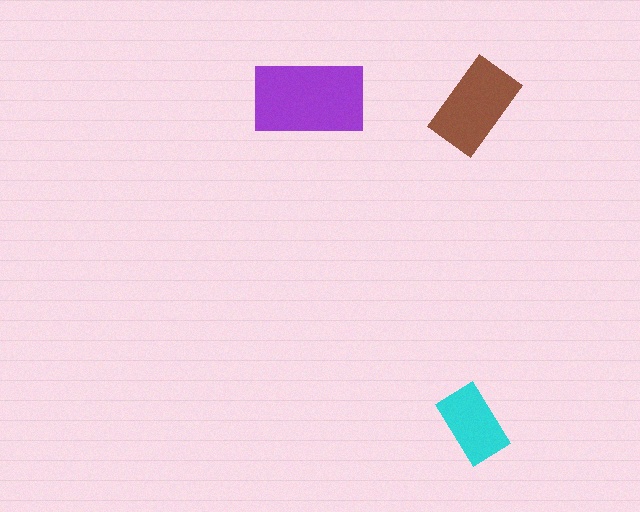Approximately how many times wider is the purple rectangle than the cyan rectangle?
About 1.5 times wider.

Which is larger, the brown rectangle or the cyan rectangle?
The brown one.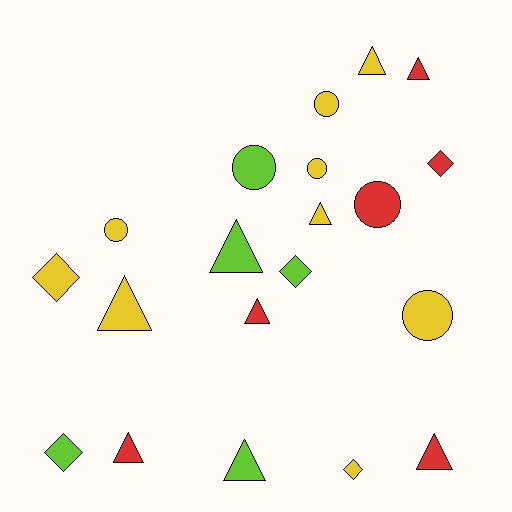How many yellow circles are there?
There are 4 yellow circles.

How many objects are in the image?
There are 20 objects.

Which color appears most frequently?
Yellow, with 9 objects.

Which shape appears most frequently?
Triangle, with 9 objects.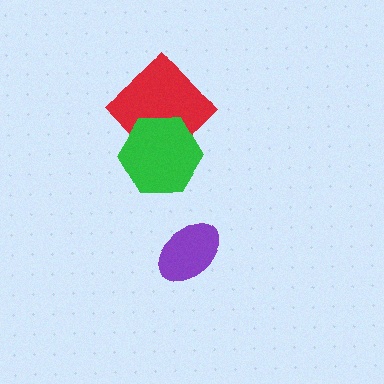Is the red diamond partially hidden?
Yes, it is partially covered by another shape.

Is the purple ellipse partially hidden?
No, no other shape covers it.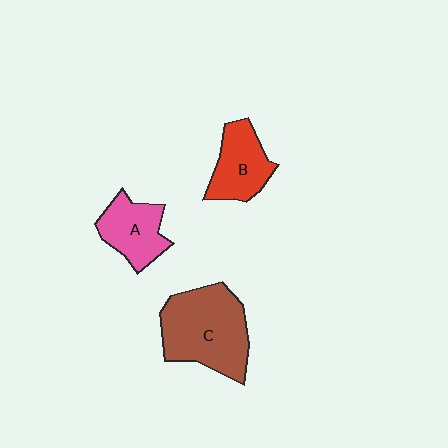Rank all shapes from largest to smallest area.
From largest to smallest: C (brown), B (red), A (pink).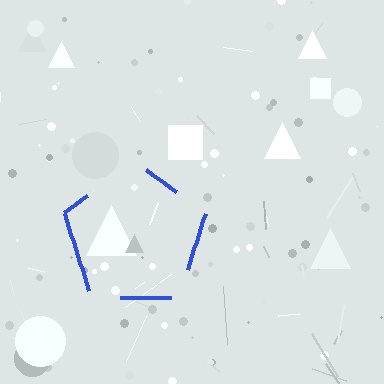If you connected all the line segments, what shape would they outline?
They would outline a pentagon.